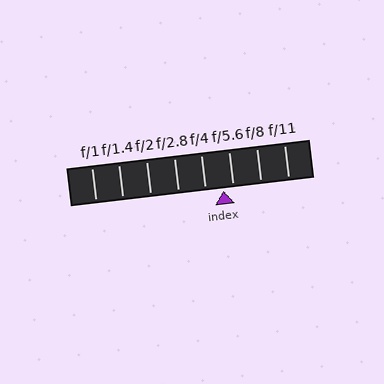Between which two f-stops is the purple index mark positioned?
The index mark is between f/4 and f/5.6.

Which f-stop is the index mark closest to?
The index mark is closest to f/5.6.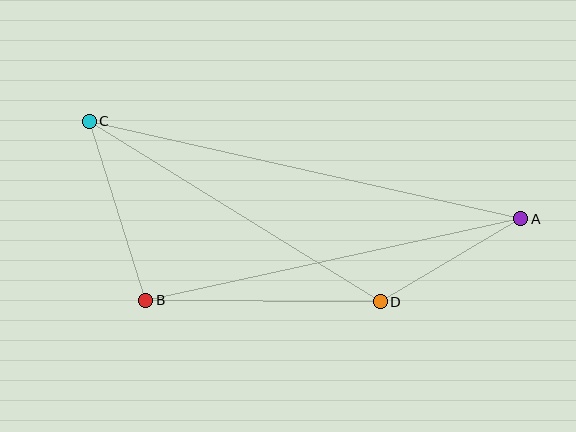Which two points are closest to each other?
Points A and D are closest to each other.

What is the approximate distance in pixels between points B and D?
The distance between B and D is approximately 234 pixels.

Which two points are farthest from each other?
Points A and C are farthest from each other.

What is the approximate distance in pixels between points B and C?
The distance between B and C is approximately 188 pixels.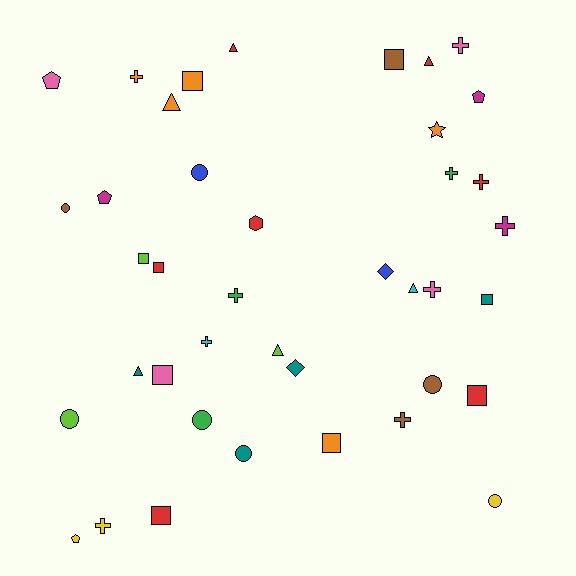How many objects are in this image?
There are 40 objects.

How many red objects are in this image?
There are 7 red objects.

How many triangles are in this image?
There are 6 triangles.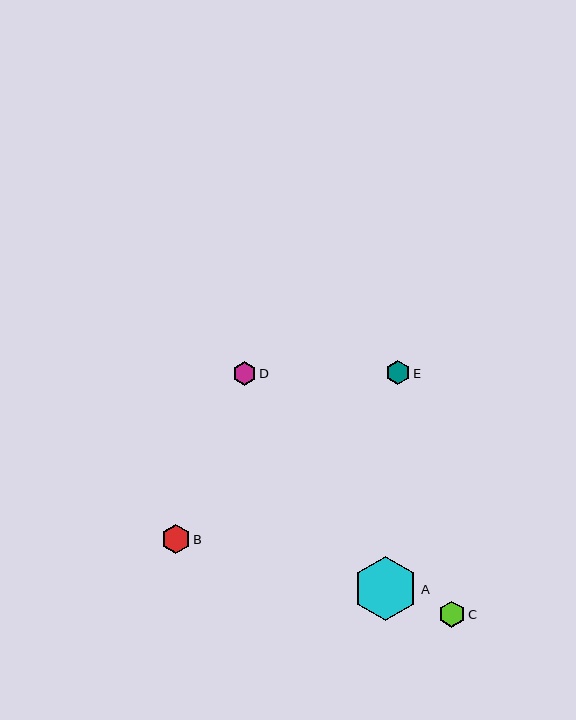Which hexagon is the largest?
Hexagon A is the largest with a size of approximately 64 pixels.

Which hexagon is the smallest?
Hexagon D is the smallest with a size of approximately 24 pixels.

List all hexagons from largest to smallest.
From largest to smallest: A, B, C, E, D.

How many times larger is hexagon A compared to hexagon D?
Hexagon A is approximately 2.7 times the size of hexagon D.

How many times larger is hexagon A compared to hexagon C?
Hexagon A is approximately 2.5 times the size of hexagon C.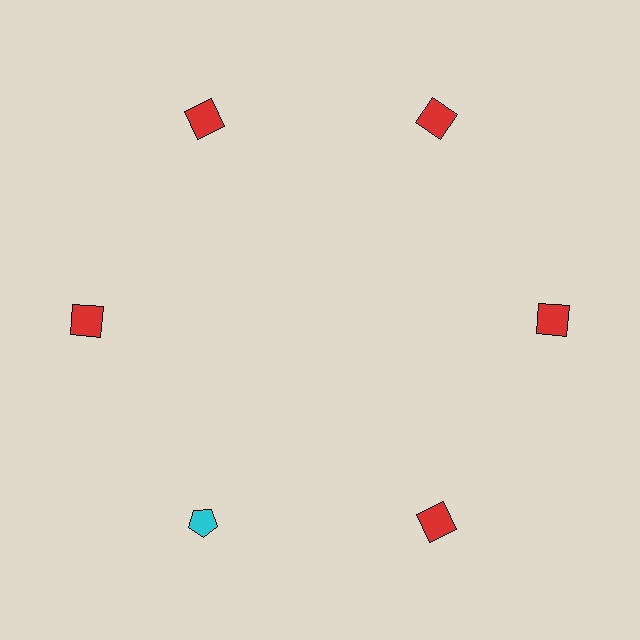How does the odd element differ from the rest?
It differs in both color (cyan instead of red) and shape (pentagon instead of square).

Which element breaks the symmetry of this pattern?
The cyan pentagon at roughly the 7 o'clock position breaks the symmetry. All other shapes are red squares.